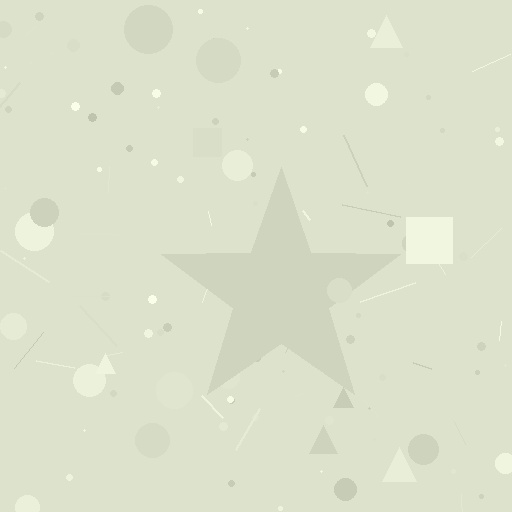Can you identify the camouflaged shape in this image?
The camouflaged shape is a star.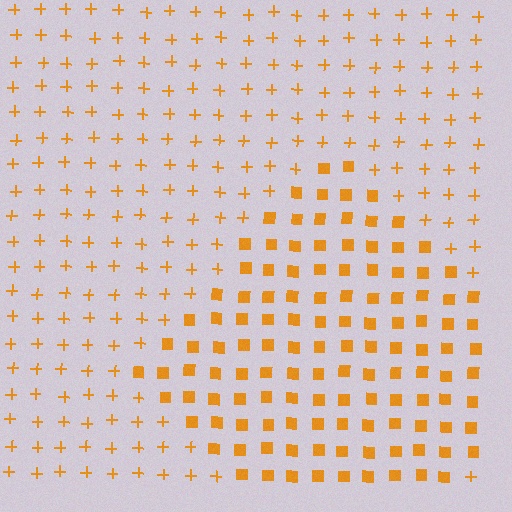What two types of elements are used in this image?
The image uses squares inside the diamond region and plus signs outside it.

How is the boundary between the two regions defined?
The boundary is defined by a change in element shape: squares inside vs. plus signs outside. All elements share the same color and spacing.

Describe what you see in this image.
The image is filled with small orange elements arranged in a uniform grid. A diamond-shaped region contains squares, while the surrounding area contains plus signs. The boundary is defined purely by the change in element shape.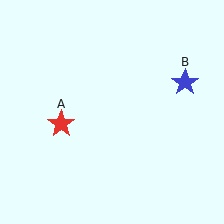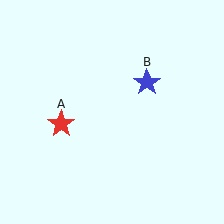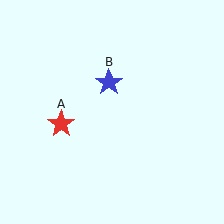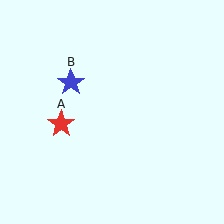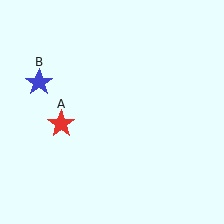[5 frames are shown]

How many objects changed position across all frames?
1 object changed position: blue star (object B).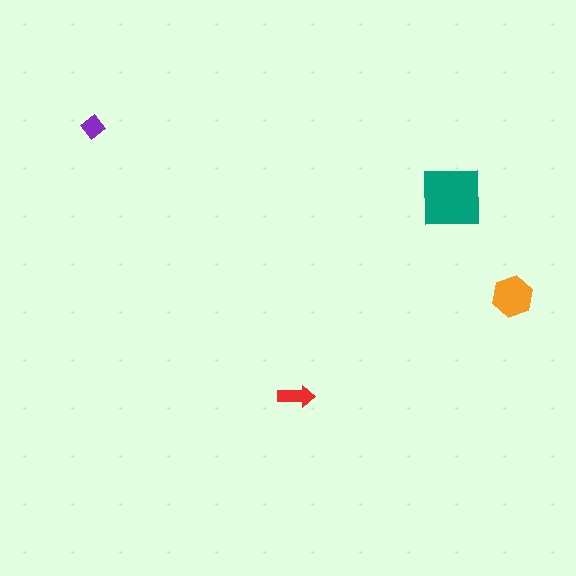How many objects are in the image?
There are 4 objects in the image.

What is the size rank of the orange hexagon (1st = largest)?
2nd.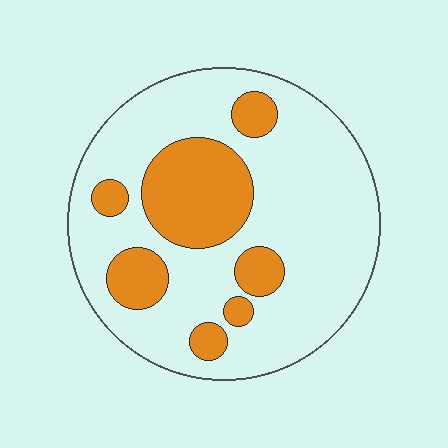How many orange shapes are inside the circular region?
7.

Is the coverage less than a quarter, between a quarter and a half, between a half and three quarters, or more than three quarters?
Between a quarter and a half.